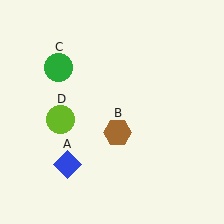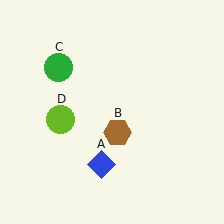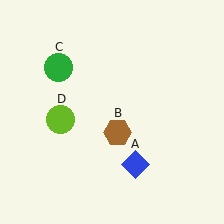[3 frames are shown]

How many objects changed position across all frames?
1 object changed position: blue diamond (object A).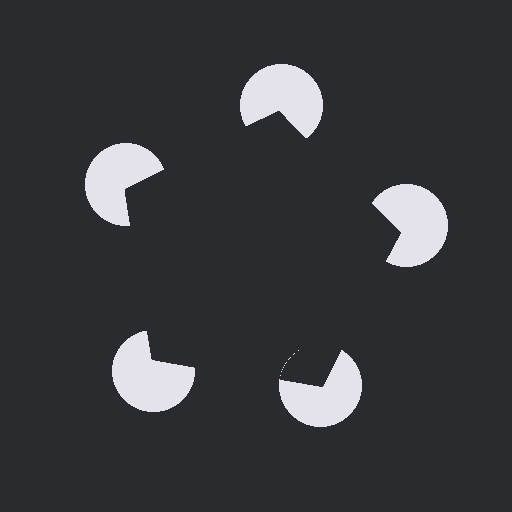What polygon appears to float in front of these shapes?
An illusory pentagon — its edges are inferred from the aligned wedge cuts in the pac-man discs, not physically drawn.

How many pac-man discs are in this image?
There are 5 — one at each vertex of the illusory pentagon.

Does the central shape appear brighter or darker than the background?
It typically appears slightly darker than the background, even though no actual brightness change is drawn.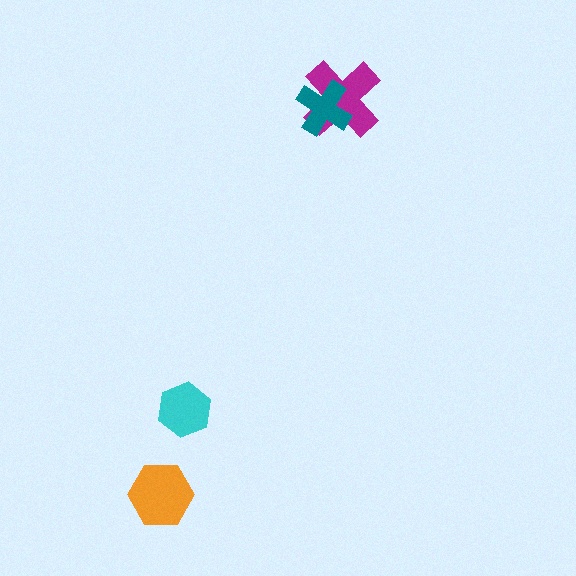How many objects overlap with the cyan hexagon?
0 objects overlap with the cyan hexagon.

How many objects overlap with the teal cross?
1 object overlaps with the teal cross.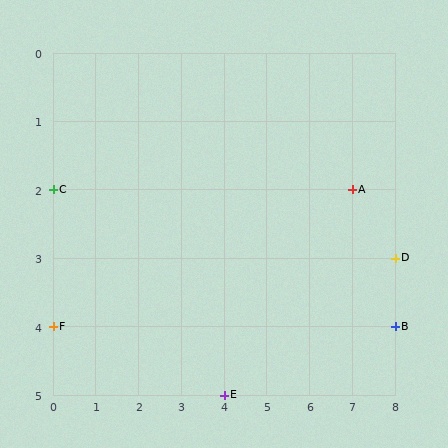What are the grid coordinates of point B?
Point B is at grid coordinates (8, 4).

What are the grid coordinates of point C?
Point C is at grid coordinates (0, 2).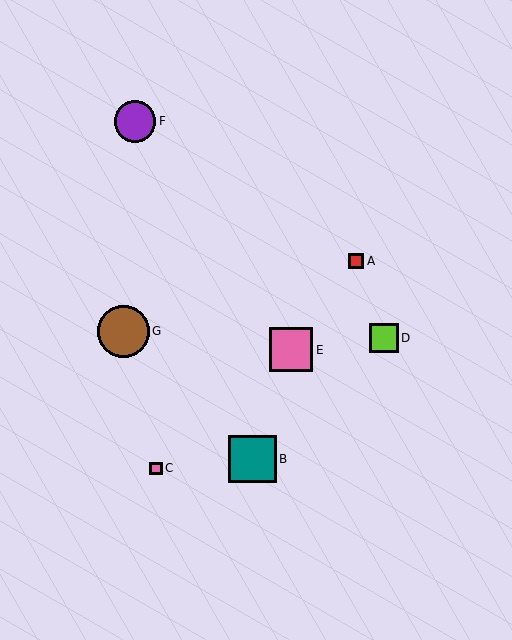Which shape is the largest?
The brown circle (labeled G) is the largest.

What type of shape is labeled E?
Shape E is a pink square.